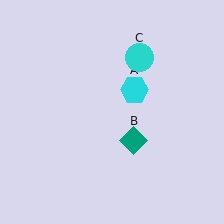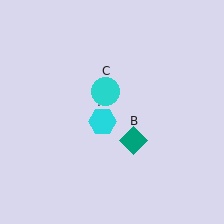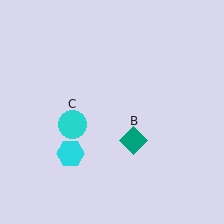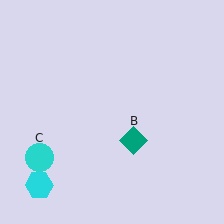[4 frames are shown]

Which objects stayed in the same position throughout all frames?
Teal diamond (object B) remained stationary.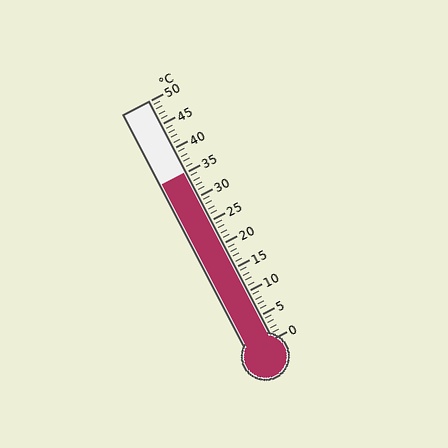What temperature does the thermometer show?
The thermometer shows approximately 35°C.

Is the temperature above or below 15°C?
The temperature is above 15°C.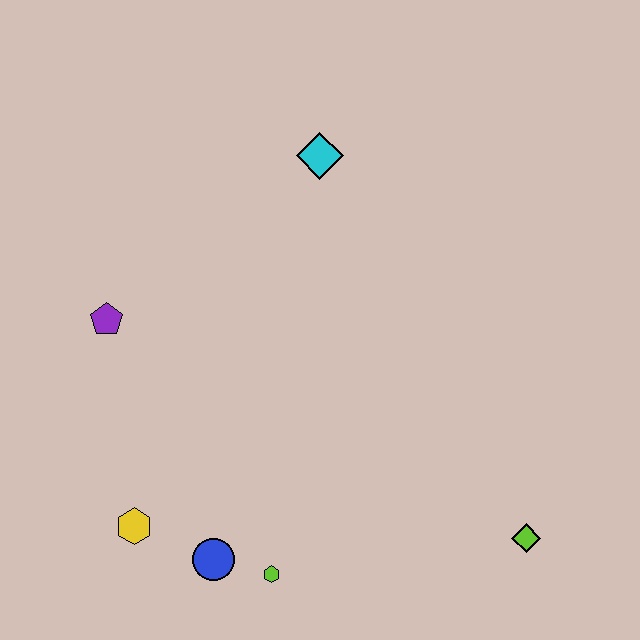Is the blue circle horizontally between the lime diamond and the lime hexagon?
No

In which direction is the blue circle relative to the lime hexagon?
The blue circle is to the left of the lime hexagon.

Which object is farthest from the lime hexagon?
The cyan diamond is farthest from the lime hexagon.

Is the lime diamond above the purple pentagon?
No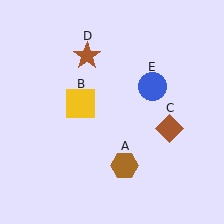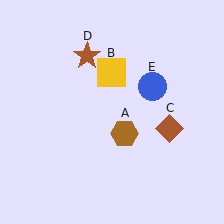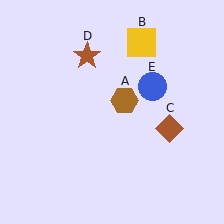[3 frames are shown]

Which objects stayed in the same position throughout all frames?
Brown diamond (object C) and brown star (object D) and blue circle (object E) remained stationary.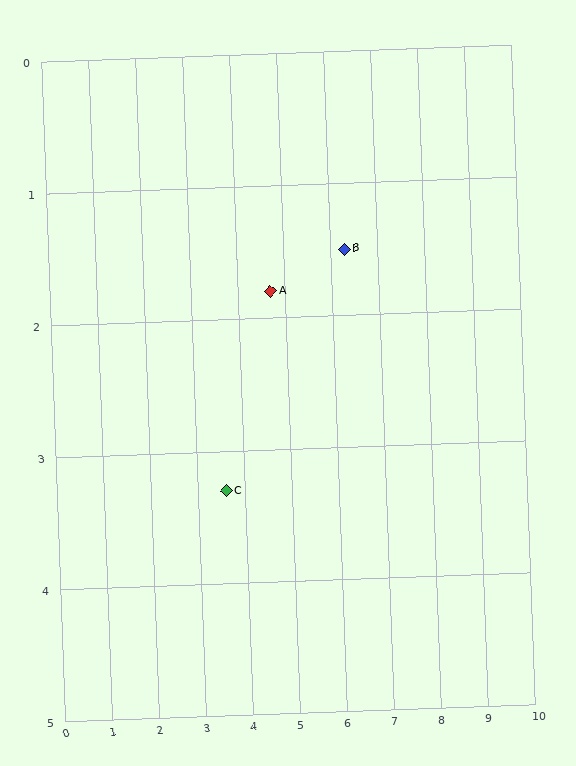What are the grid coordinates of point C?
Point C is at approximately (3.6, 3.3).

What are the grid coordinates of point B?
Point B is at approximately (6.3, 1.5).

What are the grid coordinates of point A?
Point A is at approximately (4.7, 1.8).